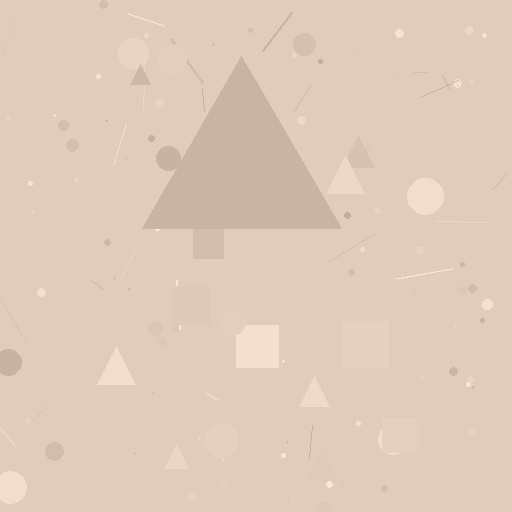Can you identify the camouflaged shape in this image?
The camouflaged shape is a triangle.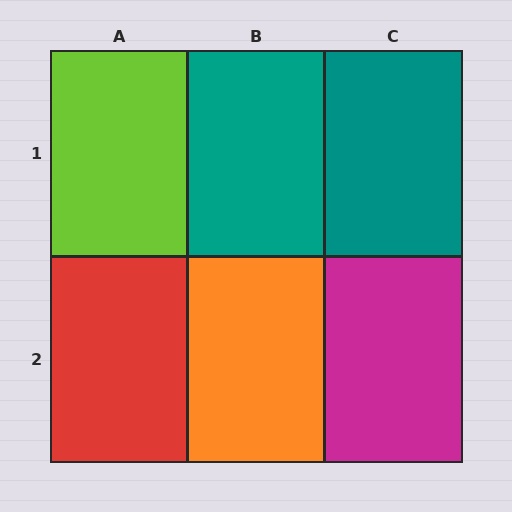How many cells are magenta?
1 cell is magenta.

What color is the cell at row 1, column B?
Teal.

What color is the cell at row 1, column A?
Lime.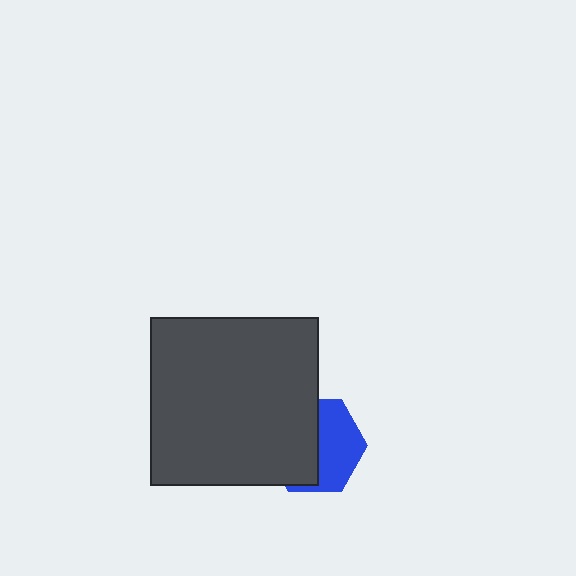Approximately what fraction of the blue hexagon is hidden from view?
Roughly 53% of the blue hexagon is hidden behind the dark gray square.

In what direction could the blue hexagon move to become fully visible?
The blue hexagon could move right. That would shift it out from behind the dark gray square entirely.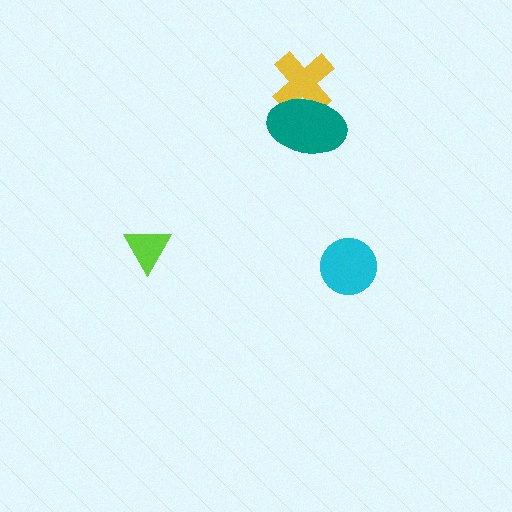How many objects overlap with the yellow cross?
1 object overlaps with the yellow cross.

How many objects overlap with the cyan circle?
0 objects overlap with the cyan circle.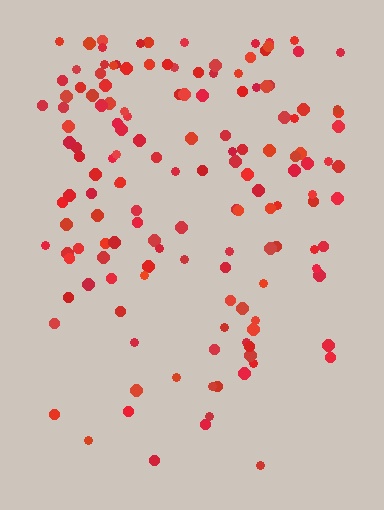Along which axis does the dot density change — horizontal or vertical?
Vertical.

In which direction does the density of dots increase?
From bottom to top, with the top side densest.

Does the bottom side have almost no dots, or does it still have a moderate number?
Still a moderate number, just noticeably fewer than the top.